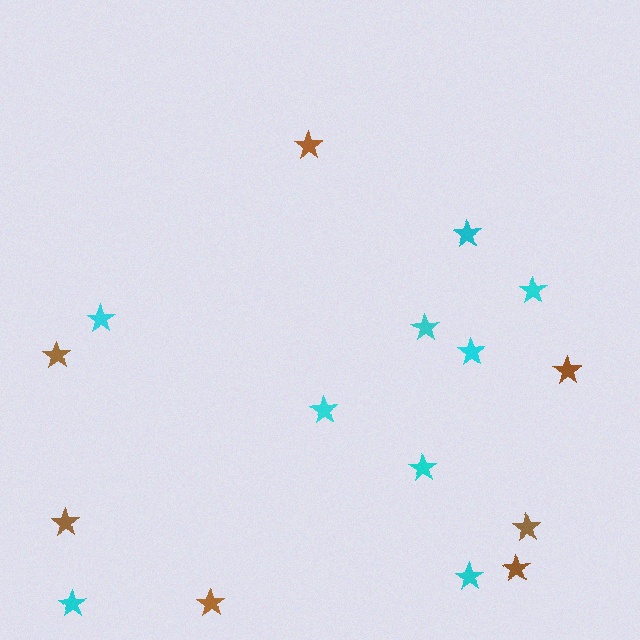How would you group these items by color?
There are 2 groups: one group of brown stars (7) and one group of cyan stars (9).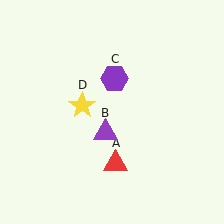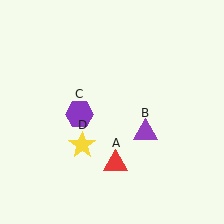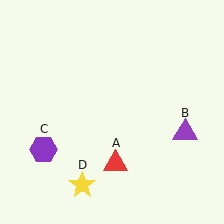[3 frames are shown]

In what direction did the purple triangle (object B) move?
The purple triangle (object B) moved right.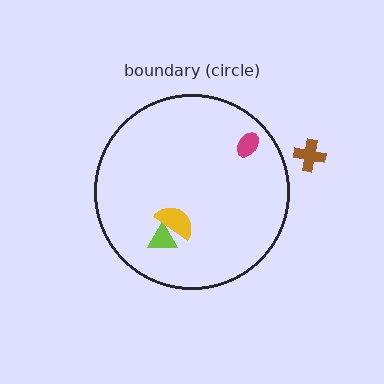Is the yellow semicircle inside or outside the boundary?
Inside.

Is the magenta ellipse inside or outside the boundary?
Inside.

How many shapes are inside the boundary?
3 inside, 1 outside.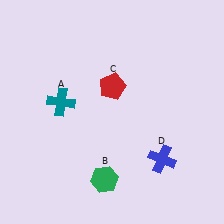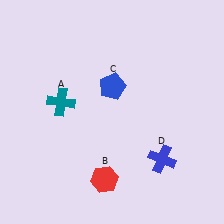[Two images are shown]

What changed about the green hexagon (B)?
In Image 1, B is green. In Image 2, it changed to red.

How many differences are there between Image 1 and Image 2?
There are 2 differences between the two images.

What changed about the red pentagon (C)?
In Image 1, C is red. In Image 2, it changed to blue.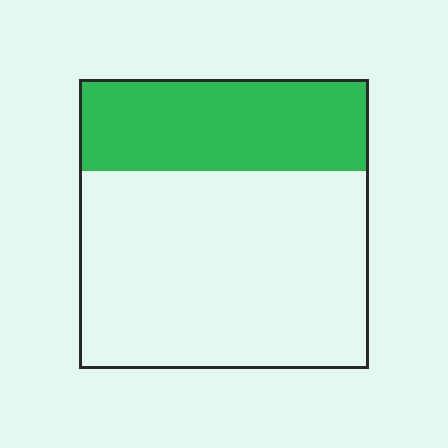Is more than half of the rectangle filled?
No.